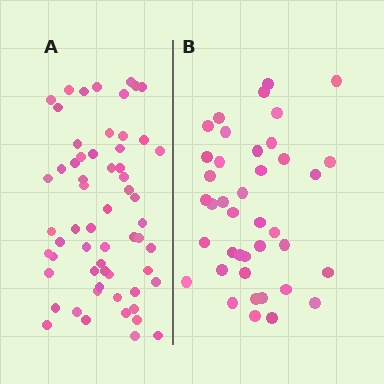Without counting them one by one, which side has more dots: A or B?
Region A (the left region) has more dots.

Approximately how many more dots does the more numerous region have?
Region A has approximately 20 more dots than region B.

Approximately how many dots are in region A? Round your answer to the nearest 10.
About 60 dots.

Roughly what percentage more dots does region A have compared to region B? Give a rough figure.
About 50% more.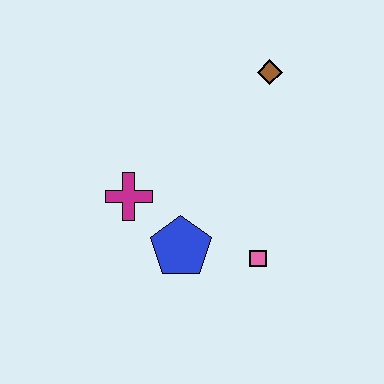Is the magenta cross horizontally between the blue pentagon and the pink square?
No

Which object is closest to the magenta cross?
The blue pentagon is closest to the magenta cross.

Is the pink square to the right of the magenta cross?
Yes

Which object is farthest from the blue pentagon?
The brown diamond is farthest from the blue pentagon.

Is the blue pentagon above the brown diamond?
No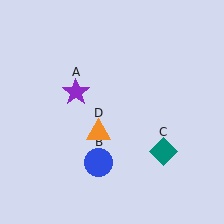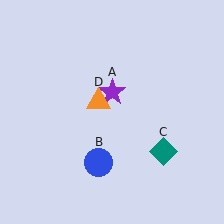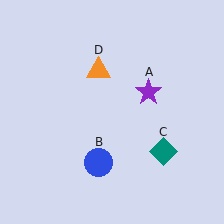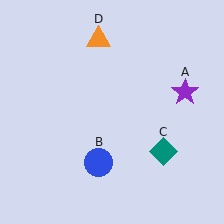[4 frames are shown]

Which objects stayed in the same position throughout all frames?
Blue circle (object B) and teal diamond (object C) remained stationary.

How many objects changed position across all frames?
2 objects changed position: purple star (object A), orange triangle (object D).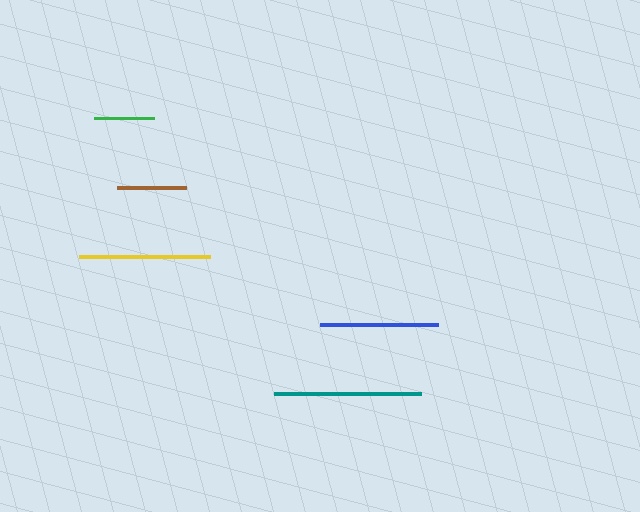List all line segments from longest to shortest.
From longest to shortest: teal, yellow, blue, brown, green.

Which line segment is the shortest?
The green line is the shortest at approximately 60 pixels.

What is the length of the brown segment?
The brown segment is approximately 69 pixels long.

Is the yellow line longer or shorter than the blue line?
The yellow line is longer than the blue line.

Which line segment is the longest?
The teal line is the longest at approximately 146 pixels.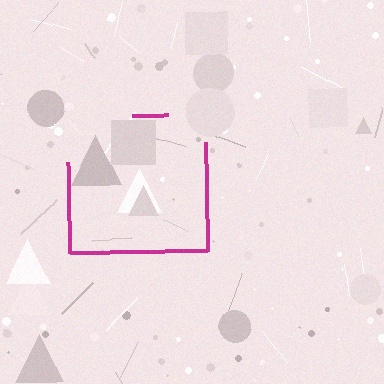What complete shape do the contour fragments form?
The contour fragments form a square.